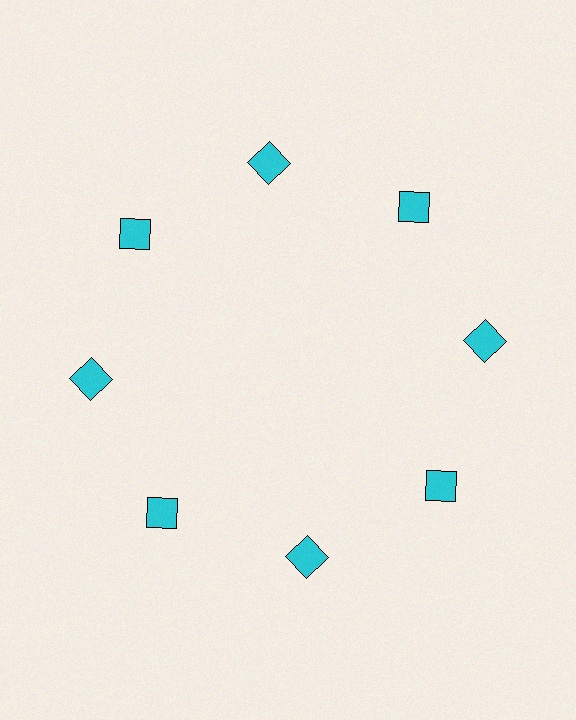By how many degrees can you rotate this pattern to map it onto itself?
The pattern maps onto itself every 45 degrees of rotation.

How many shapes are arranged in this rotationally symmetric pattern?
There are 8 shapes, arranged in 8 groups of 1.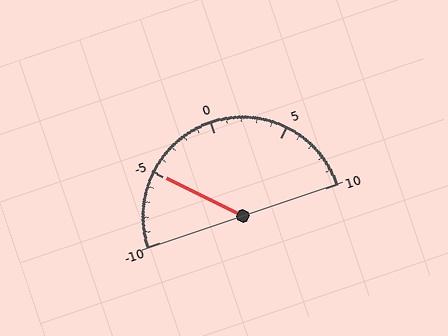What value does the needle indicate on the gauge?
The needle indicates approximately -5.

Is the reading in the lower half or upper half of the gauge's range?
The reading is in the lower half of the range (-10 to 10).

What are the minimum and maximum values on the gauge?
The gauge ranges from -10 to 10.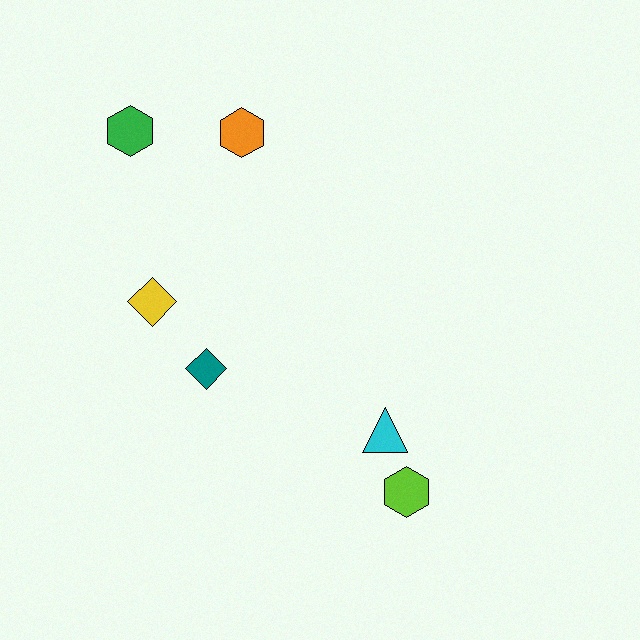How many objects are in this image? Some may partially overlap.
There are 6 objects.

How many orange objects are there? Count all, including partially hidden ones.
There is 1 orange object.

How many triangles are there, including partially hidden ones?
There is 1 triangle.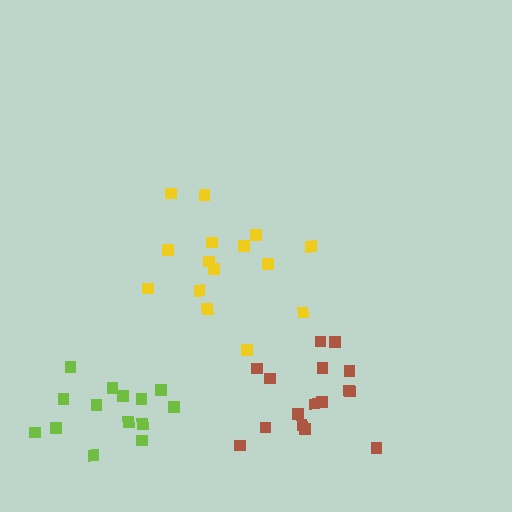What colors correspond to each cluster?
The clusters are colored: yellow, brown, lime.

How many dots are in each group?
Group 1: 15 dots, Group 2: 16 dots, Group 3: 14 dots (45 total).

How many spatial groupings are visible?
There are 3 spatial groupings.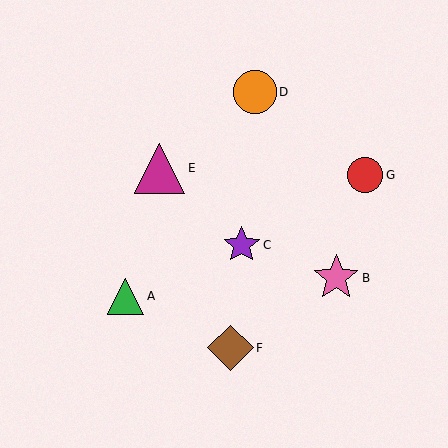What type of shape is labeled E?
Shape E is a magenta triangle.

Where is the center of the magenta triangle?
The center of the magenta triangle is at (159, 168).